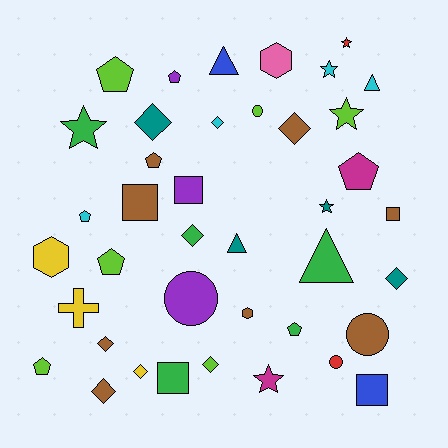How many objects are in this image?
There are 40 objects.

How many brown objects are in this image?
There are 8 brown objects.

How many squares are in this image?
There are 5 squares.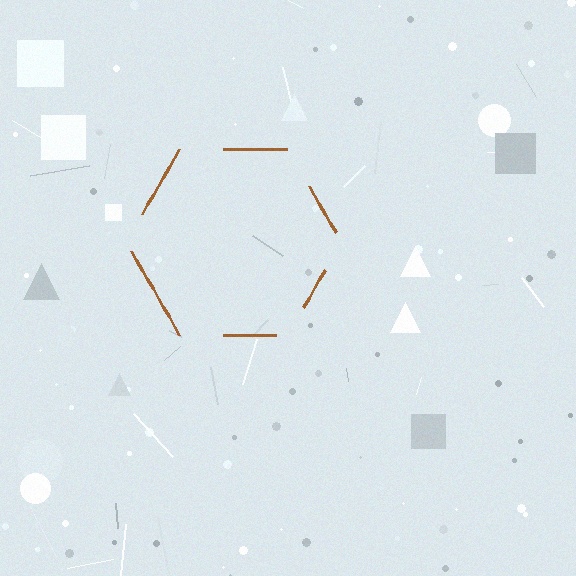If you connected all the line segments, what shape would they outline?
They would outline a hexagon.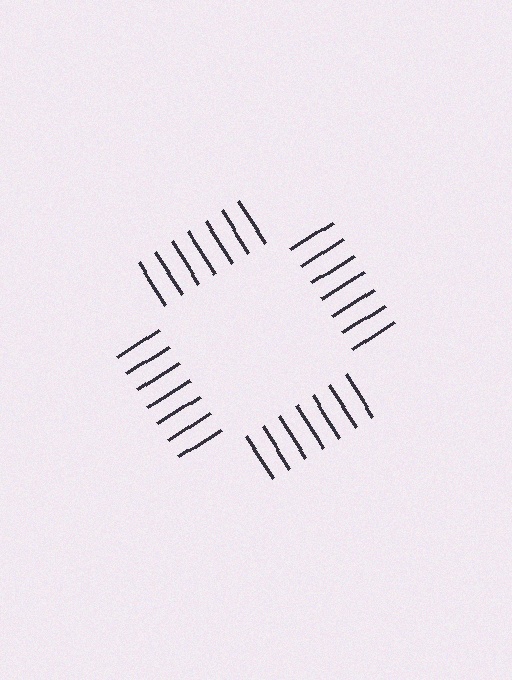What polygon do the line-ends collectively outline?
An illusory square — the line segments terminate on its edges but no continuous stroke is drawn.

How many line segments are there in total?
28 — 7 along each of the 4 edges.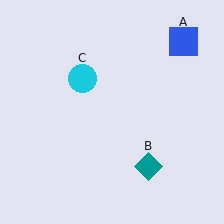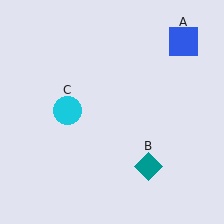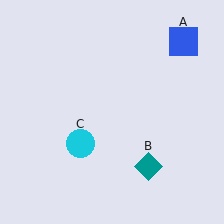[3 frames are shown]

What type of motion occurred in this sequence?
The cyan circle (object C) rotated counterclockwise around the center of the scene.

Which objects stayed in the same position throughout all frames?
Blue square (object A) and teal diamond (object B) remained stationary.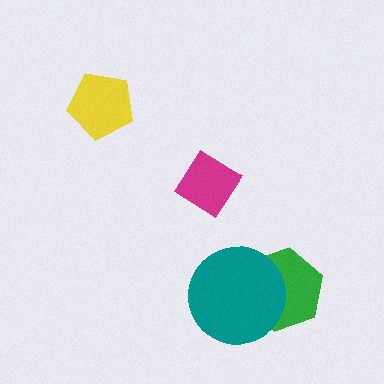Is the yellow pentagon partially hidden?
No, no other shape covers it.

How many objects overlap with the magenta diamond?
0 objects overlap with the magenta diamond.